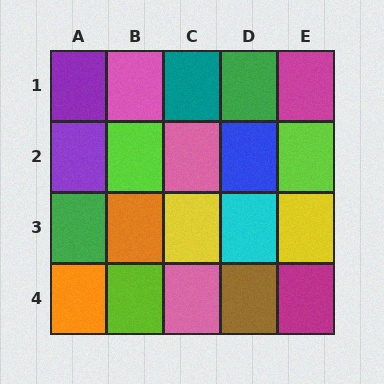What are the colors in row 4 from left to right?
Orange, lime, pink, brown, magenta.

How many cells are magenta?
2 cells are magenta.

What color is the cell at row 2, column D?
Blue.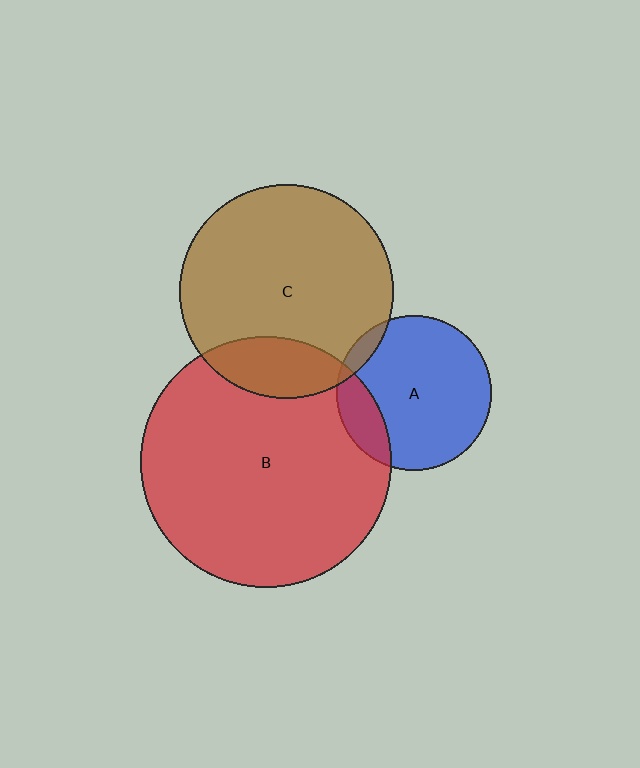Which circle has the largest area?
Circle B (red).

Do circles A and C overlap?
Yes.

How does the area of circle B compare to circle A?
Approximately 2.6 times.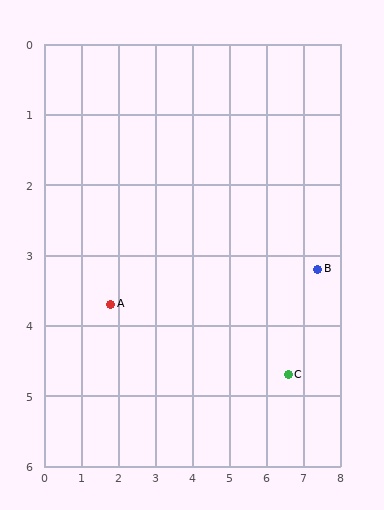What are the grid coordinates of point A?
Point A is at approximately (1.8, 3.7).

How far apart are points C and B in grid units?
Points C and B are about 1.7 grid units apart.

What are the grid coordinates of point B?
Point B is at approximately (7.4, 3.2).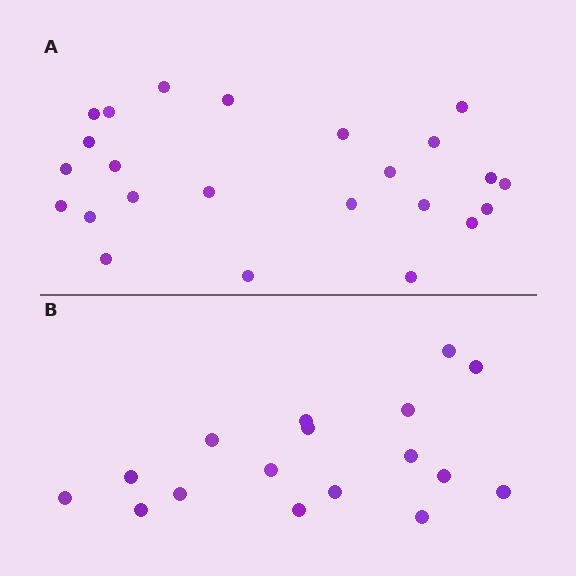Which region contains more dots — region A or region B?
Region A (the top region) has more dots.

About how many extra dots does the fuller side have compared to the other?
Region A has roughly 8 or so more dots than region B.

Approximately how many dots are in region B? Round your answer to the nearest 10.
About 20 dots. (The exact count is 17, which rounds to 20.)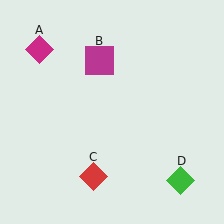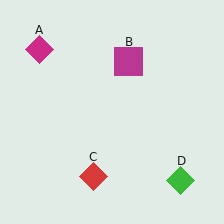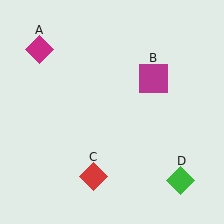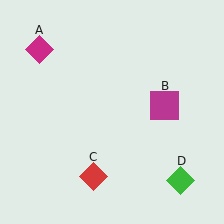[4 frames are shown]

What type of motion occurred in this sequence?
The magenta square (object B) rotated clockwise around the center of the scene.